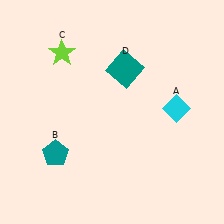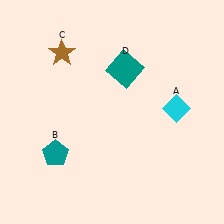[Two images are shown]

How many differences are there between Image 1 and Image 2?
There is 1 difference between the two images.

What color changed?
The star (C) changed from lime in Image 1 to brown in Image 2.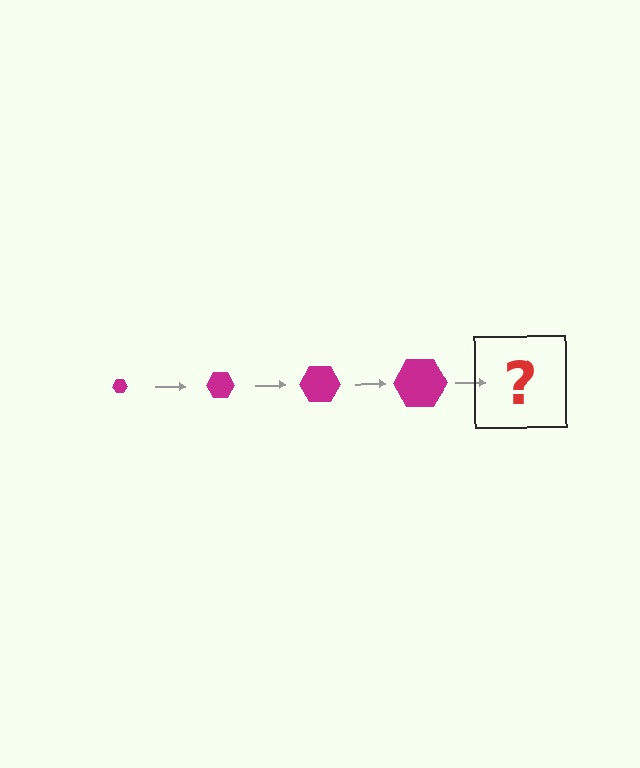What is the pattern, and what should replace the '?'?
The pattern is that the hexagon gets progressively larger each step. The '?' should be a magenta hexagon, larger than the previous one.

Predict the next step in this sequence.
The next step is a magenta hexagon, larger than the previous one.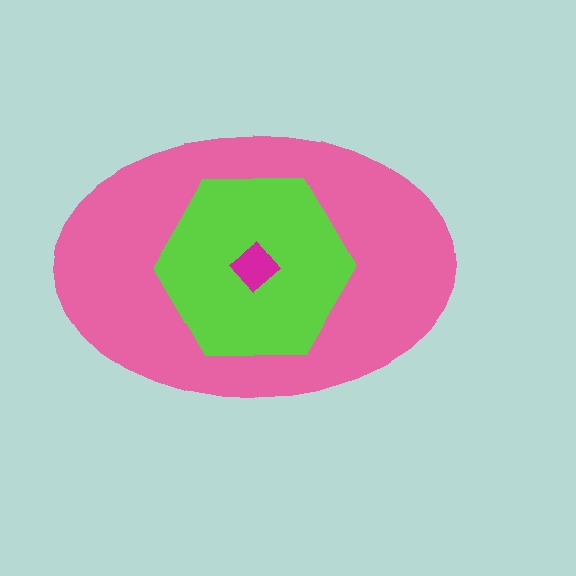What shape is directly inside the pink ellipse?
The lime hexagon.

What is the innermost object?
The magenta diamond.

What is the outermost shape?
The pink ellipse.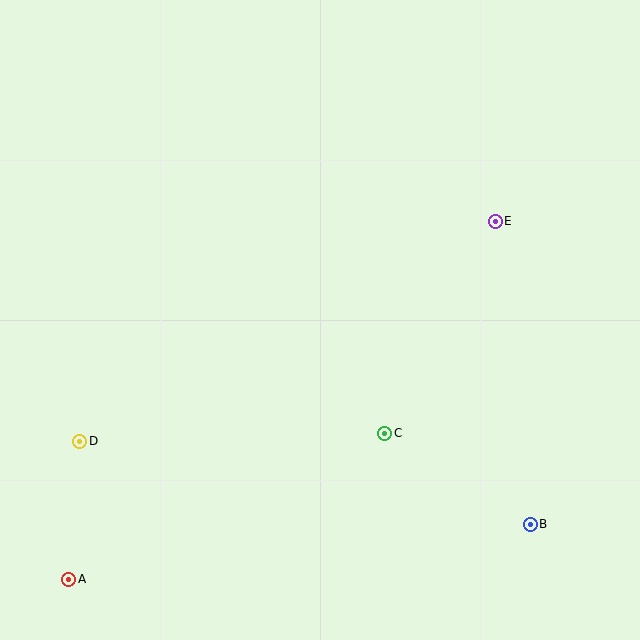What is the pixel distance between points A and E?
The distance between A and E is 557 pixels.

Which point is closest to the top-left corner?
Point D is closest to the top-left corner.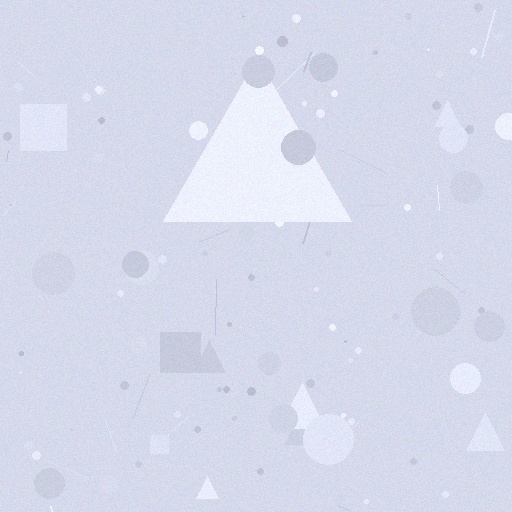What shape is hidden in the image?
A triangle is hidden in the image.